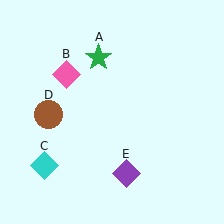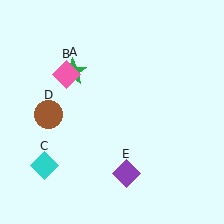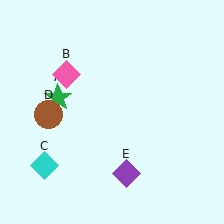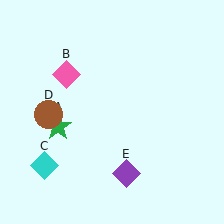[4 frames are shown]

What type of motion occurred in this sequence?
The green star (object A) rotated counterclockwise around the center of the scene.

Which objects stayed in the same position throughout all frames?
Pink diamond (object B) and cyan diamond (object C) and brown circle (object D) and purple diamond (object E) remained stationary.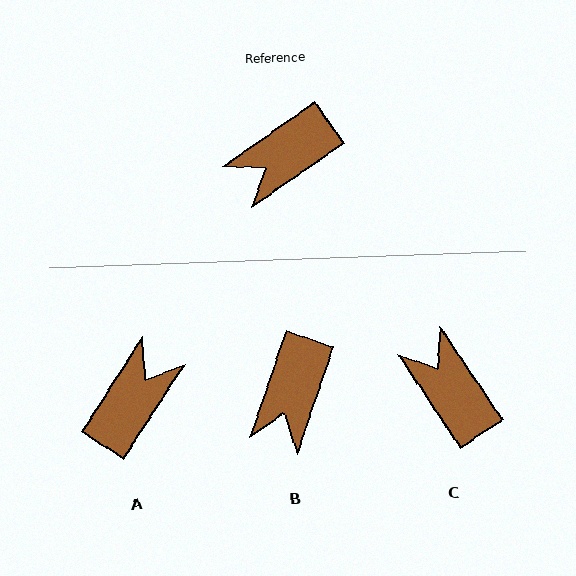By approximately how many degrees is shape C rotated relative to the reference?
Approximately 91 degrees clockwise.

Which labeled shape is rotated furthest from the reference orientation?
A, about 158 degrees away.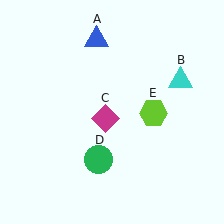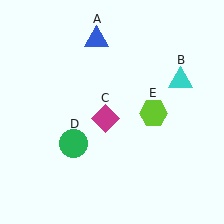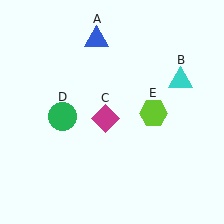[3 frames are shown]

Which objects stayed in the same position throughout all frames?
Blue triangle (object A) and cyan triangle (object B) and magenta diamond (object C) and lime hexagon (object E) remained stationary.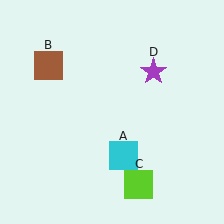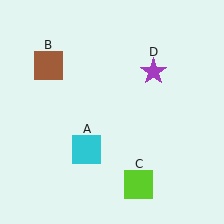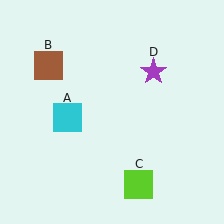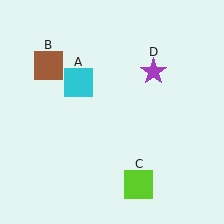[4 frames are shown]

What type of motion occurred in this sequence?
The cyan square (object A) rotated clockwise around the center of the scene.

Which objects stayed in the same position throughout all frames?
Brown square (object B) and lime square (object C) and purple star (object D) remained stationary.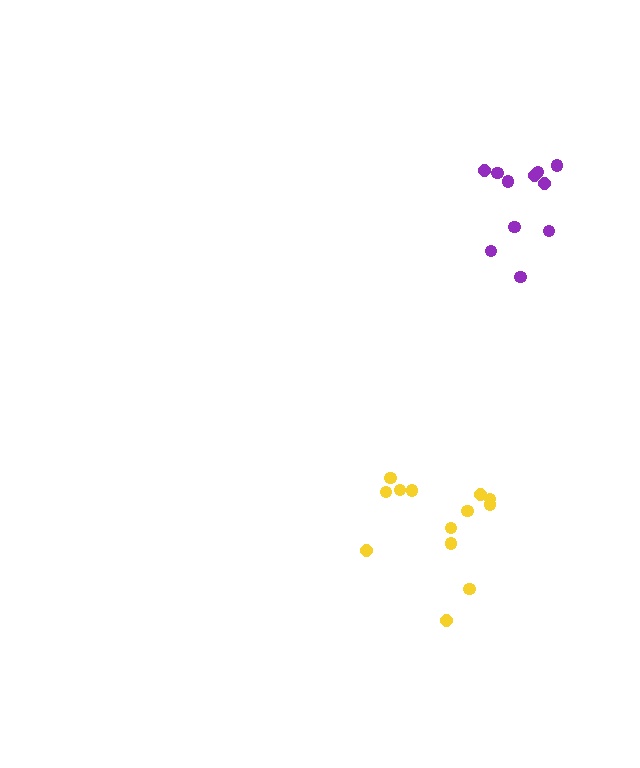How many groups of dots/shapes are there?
There are 2 groups.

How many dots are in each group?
Group 1: 11 dots, Group 2: 13 dots (24 total).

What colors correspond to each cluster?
The clusters are colored: purple, yellow.